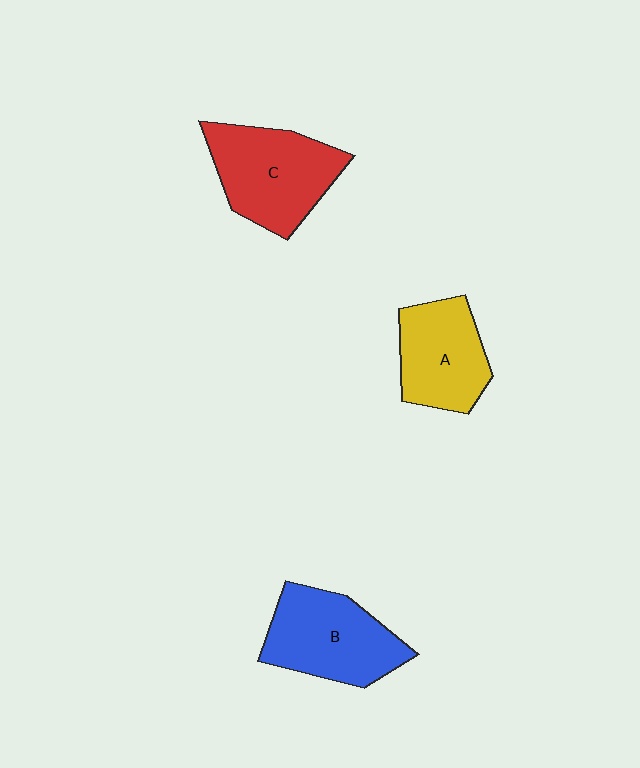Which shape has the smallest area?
Shape A (yellow).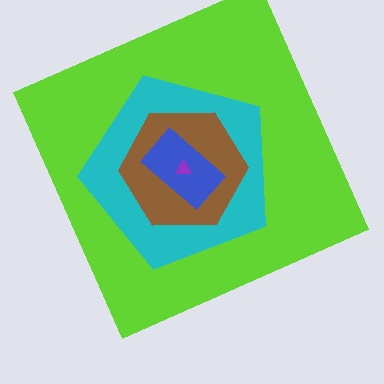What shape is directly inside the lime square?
The cyan pentagon.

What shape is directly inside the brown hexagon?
The blue rectangle.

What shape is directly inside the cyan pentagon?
The brown hexagon.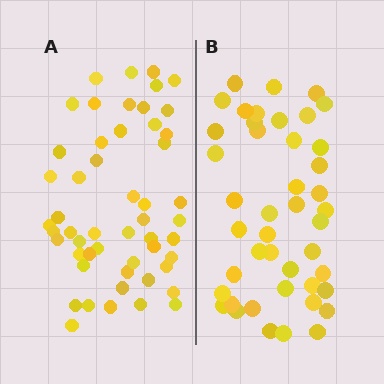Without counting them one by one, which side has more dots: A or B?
Region A (the left region) has more dots.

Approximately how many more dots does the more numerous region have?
Region A has roughly 8 or so more dots than region B.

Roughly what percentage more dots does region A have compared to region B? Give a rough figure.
About 20% more.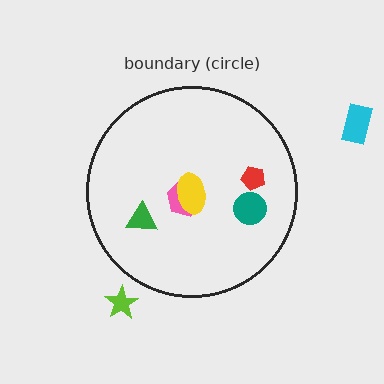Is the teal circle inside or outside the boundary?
Inside.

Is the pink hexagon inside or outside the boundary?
Inside.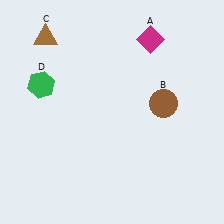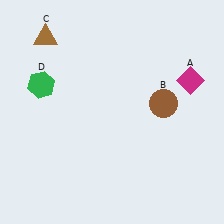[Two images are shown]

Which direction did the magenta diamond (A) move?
The magenta diamond (A) moved down.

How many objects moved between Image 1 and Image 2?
1 object moved between the two images.